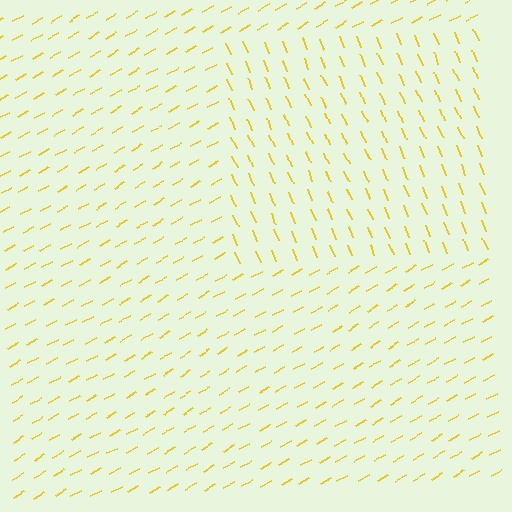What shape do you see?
I see a rectangle.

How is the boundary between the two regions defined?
The boundary is defined purely by a change in line orientation (approximately 83 degrees difference). All lines are the same color and thickness.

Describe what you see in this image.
The image is filled with small yellow line segments. A rectangle region in the image has lines oriented differently from the surrounding lines, creating a visible texture boundary.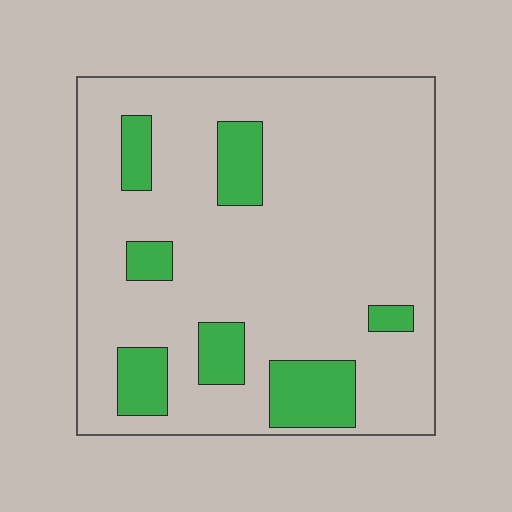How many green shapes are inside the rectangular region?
7.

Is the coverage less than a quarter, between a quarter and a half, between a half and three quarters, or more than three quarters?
Less than a quarter.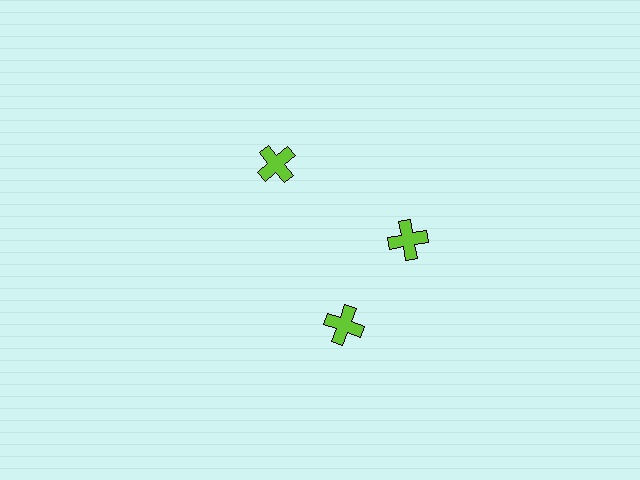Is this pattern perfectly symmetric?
No. The 3 lime crosses are arranged in a ring, but one element near the 7 o'clock position is rotated out of alignment along the ring, breaking the 3-fold rotational symmetry.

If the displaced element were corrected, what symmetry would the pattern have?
It would have 3-fold rotational symmetry — the pattern would map onto itself every 120 degrees.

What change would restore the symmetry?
The symmetry would be restored by rotating it back into even spacing with its neighbors so that all 3 crosses sit at equal angles and equal distance from the center.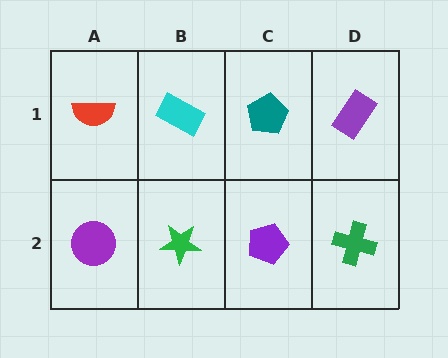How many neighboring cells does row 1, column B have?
3.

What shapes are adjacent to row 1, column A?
A purple circle (row 2, column A), a cyan rectangle (row 1, column B).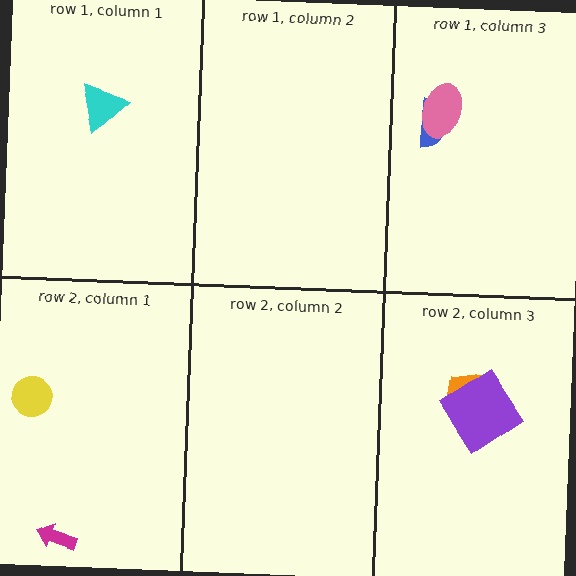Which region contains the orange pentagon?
The row 2, column 3 region.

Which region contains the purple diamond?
The row 2, column 3 region.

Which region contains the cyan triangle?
The row 1, column 1 region.